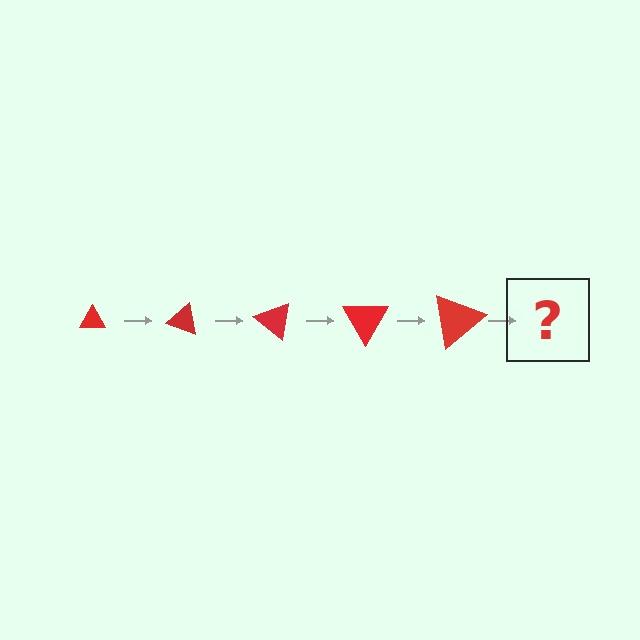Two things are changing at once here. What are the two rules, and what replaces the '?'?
The two rules are that the triangle grows larger each step and it rotates 20 degrees each step. The '?' should be a triangle, larger than the previous one and rotated 100 degrees from the start.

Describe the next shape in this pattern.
It should be a triangle, larger than the previous one and rotated 100 degrees from the start.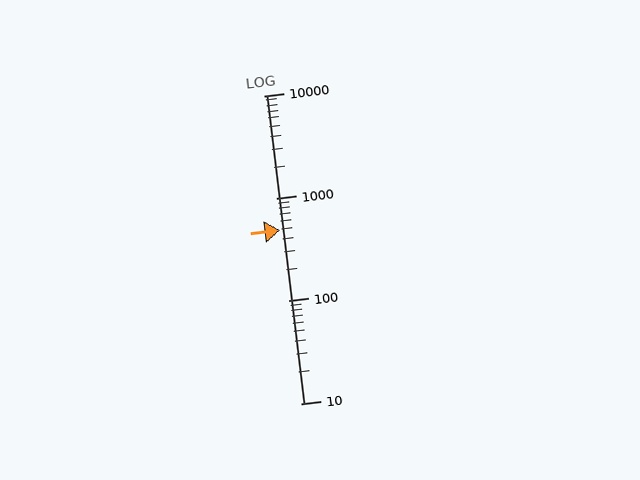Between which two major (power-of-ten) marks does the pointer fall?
The pointer is between 100 and 1000.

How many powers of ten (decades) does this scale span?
The scale spans 3 decades, from 10 to 10000.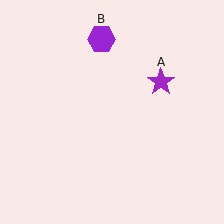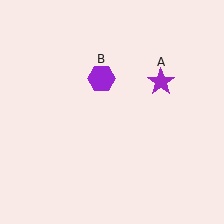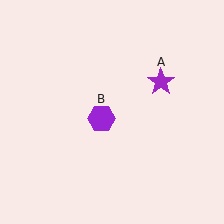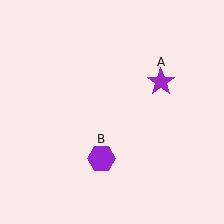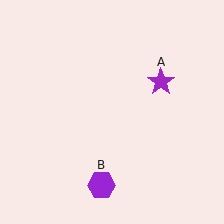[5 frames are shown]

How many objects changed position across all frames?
1 object changed position: purple hexagon (object B).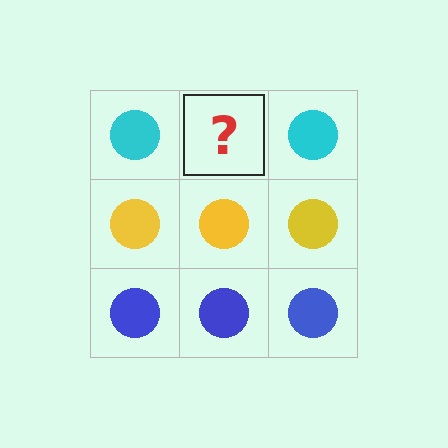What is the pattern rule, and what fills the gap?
The rule is that each row has a consistent color. The gap should be filled with a cyan circle.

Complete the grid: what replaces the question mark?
The question mark should be replaced with a cyan circle.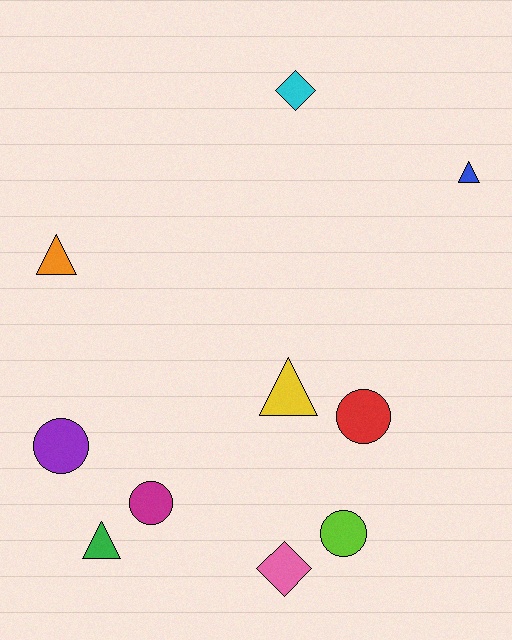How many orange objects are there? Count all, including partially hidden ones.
There is 1 orange object.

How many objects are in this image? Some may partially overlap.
There are 10 objects.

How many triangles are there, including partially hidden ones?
There are 4 triangles.